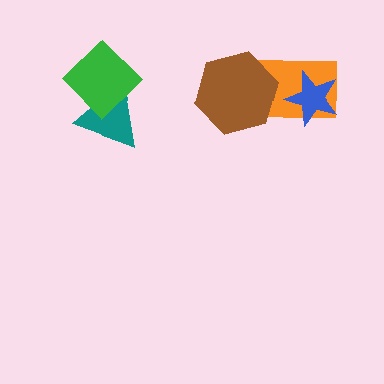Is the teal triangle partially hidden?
Yes, it is partially covered by another shape.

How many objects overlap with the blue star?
1 object overlaps with the blue star.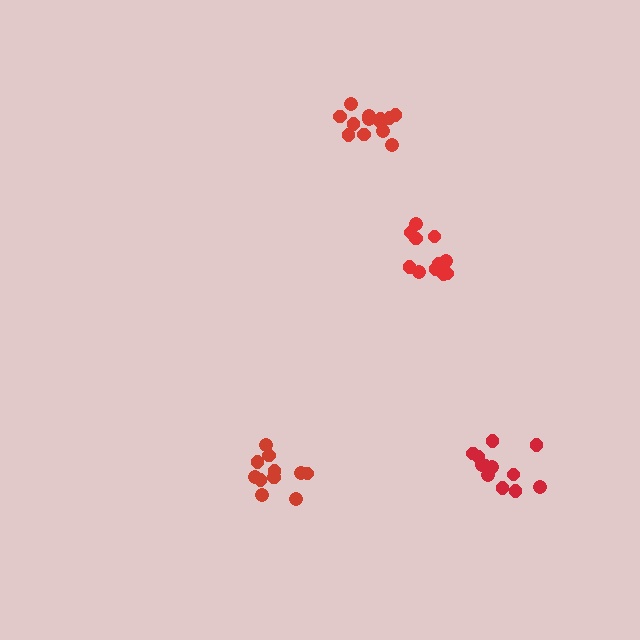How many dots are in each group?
Group 1: 13 dots, Group 2: 11 dots, Group 3: 11 dots, Group 4: 12 dots (47 total).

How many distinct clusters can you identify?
There are 4 distinct clusters.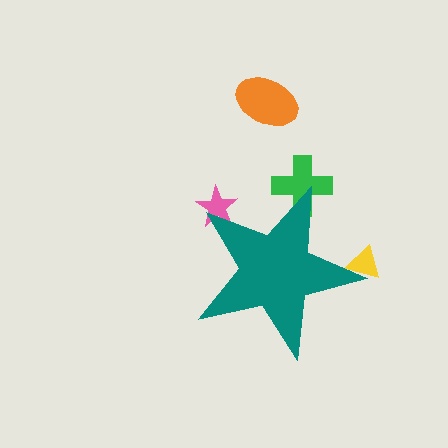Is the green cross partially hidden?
Yes, the green cross is partially hidden behind the teal star.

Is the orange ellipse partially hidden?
No, the orange ellipse is fully visible.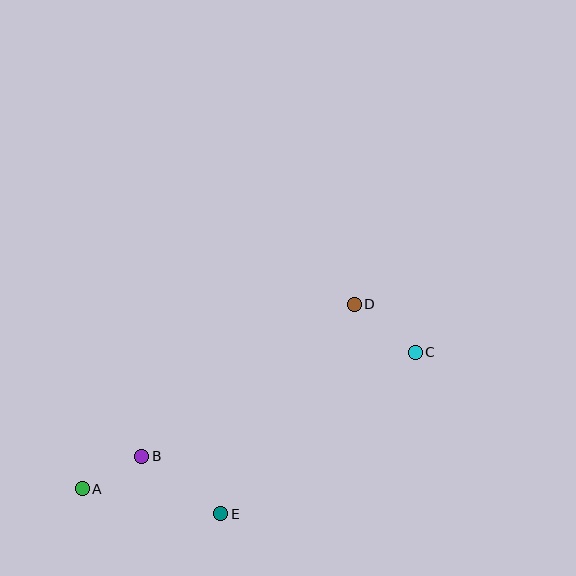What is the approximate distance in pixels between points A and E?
The distance between A and E is approximately 141 pixels.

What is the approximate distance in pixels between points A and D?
The distance between A and D is approximately 329 pixels.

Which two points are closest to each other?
Points A and B are closest to each other.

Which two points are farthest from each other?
Points A and C are farthest from each other.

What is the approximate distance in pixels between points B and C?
The distance between B and C is approximately 292 pixels.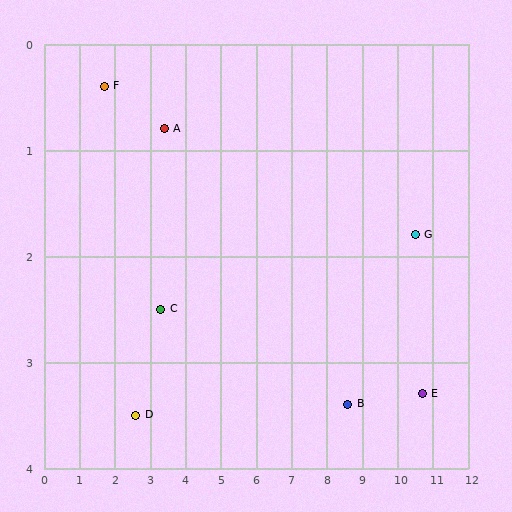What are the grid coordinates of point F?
Point F is at approximately (1.7, 0.4).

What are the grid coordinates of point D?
Point D is at approximately (2.6, 3.5).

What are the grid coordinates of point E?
Point E is at approximately (10.7, 3.3).